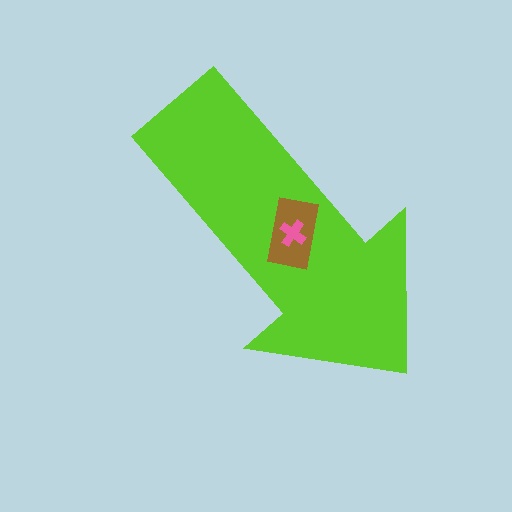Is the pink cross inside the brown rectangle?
Yes.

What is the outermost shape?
The lime arrow.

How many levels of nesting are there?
3.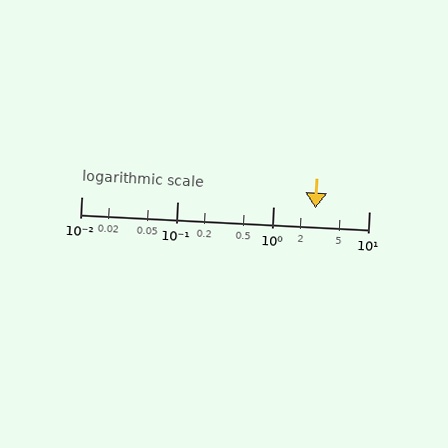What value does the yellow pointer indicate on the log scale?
The pointer indicates approximately 2.8.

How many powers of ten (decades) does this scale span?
The scale spans 3 decades, from 0.01 to 10.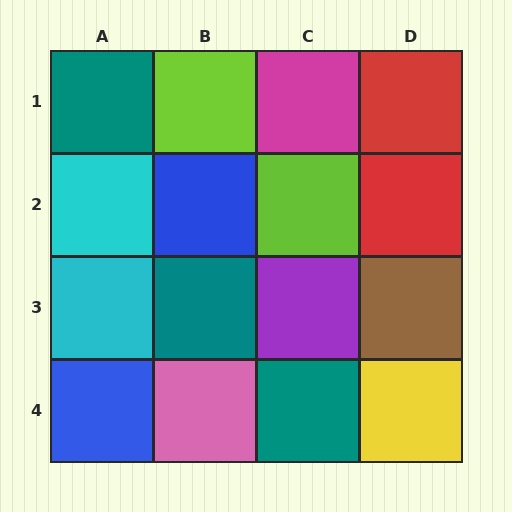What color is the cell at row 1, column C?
Magenta.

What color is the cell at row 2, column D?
Red.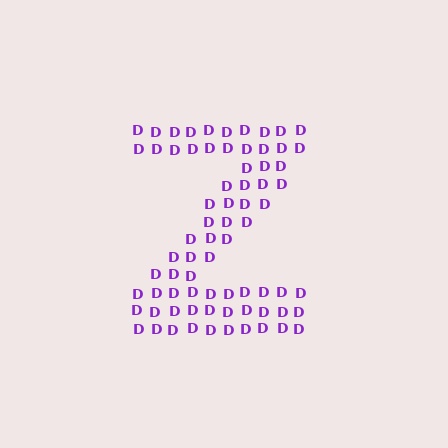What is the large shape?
The large shape is the letter Z.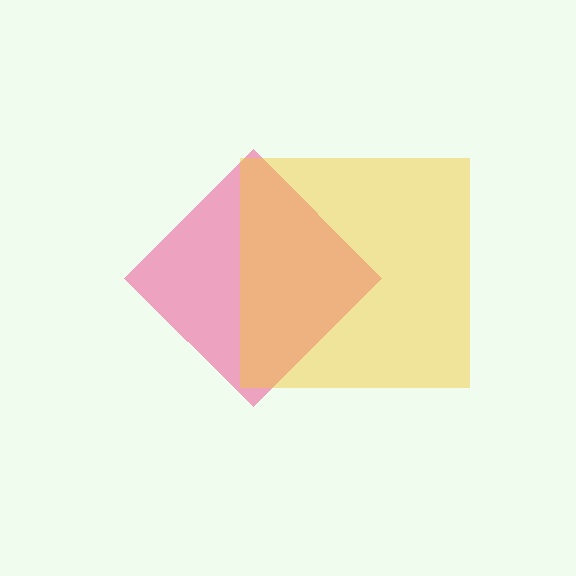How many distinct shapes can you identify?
There are 2 distinct shapes: a pink diamond, a yellow square.